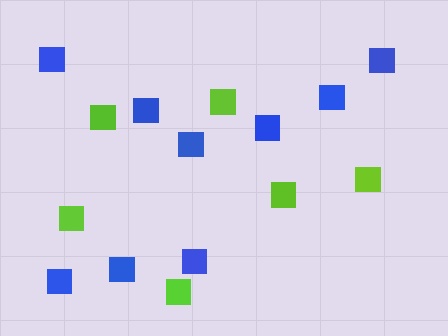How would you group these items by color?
There are 2 groups: one group of blue squares (9) and one group of lime squares (6).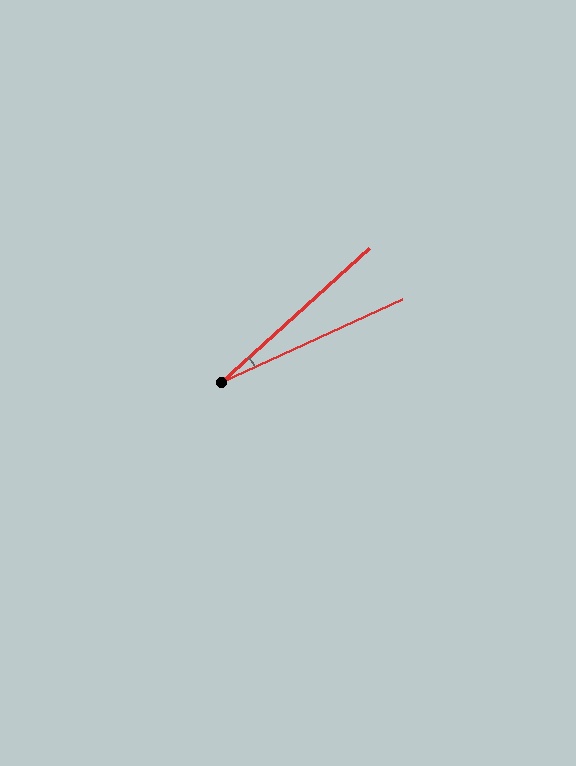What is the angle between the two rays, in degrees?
Approximately 18 degrees.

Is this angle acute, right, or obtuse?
It is acute.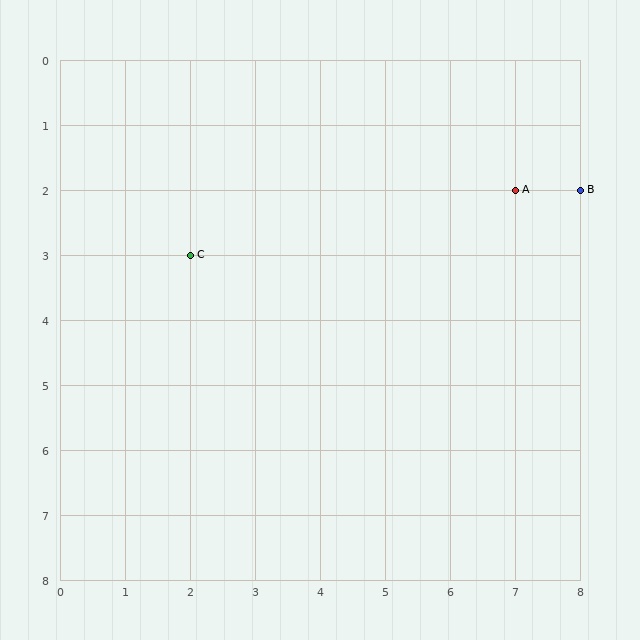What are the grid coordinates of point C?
Point C is at grid coordinates (2, 3).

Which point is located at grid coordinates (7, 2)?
Point A is at (7, 2).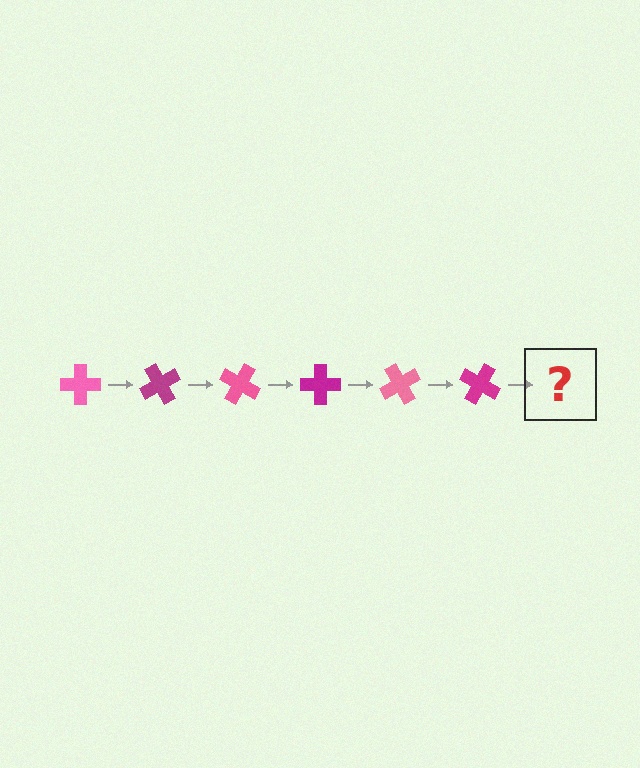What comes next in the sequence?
The next element should be a pink cross, rotated 360 degrees from the start.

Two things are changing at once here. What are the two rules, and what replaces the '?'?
The two rules are that it rotates 60 degrees each step and the color cycles through pink and magenta. The '?' should be a pink cross, rotated 360 degrees from the start.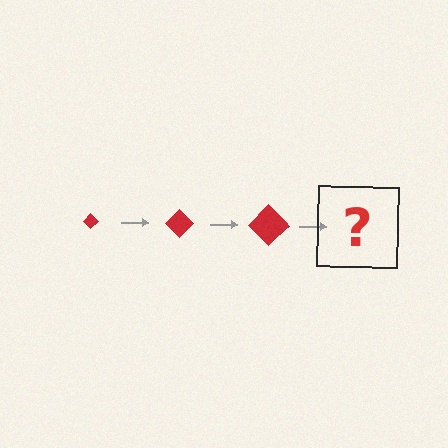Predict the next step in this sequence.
The next step is a red diamond, larger than the previous one.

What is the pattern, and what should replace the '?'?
The pattern is that the diamond gets progressively larger each step. The '?' should be a red diamond, larger than the previous one.